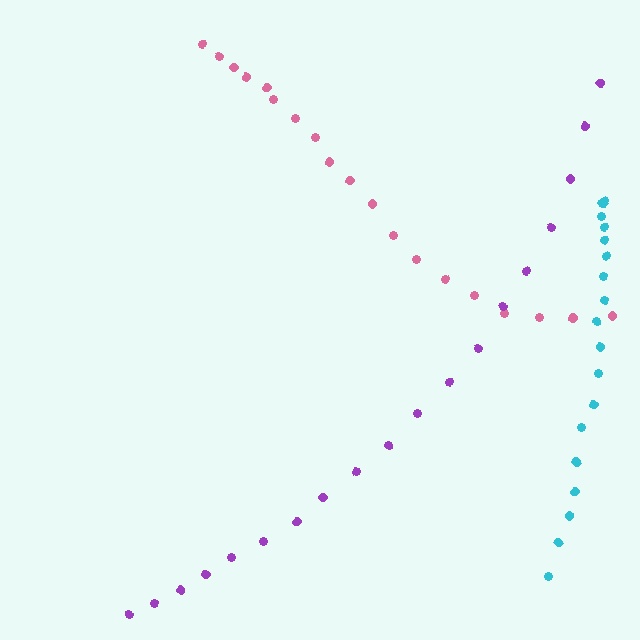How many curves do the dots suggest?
There are 3 distinct paths.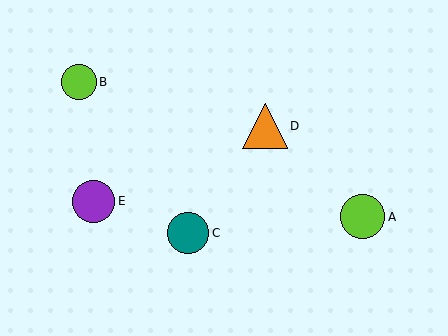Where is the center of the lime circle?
The center of the lime circle is at (79, 82).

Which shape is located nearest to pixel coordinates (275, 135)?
The orange triangle (labeled D) at (265, 126) is nearest to that location.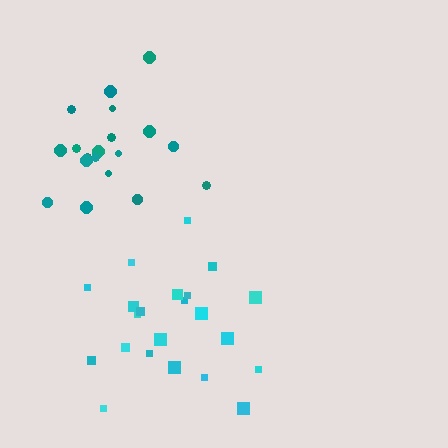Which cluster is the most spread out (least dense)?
Cyan.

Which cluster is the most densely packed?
Teal.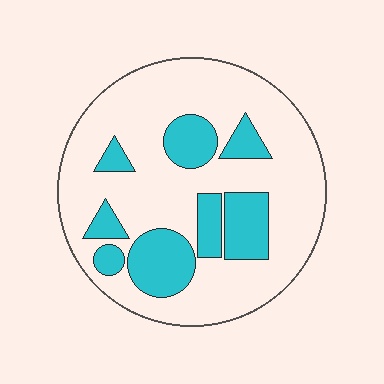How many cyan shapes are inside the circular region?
8.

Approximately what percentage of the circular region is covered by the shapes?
Approximately 25%.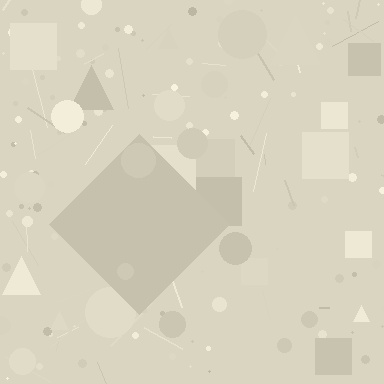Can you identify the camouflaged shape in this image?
The camouflaged shape is a diamond.